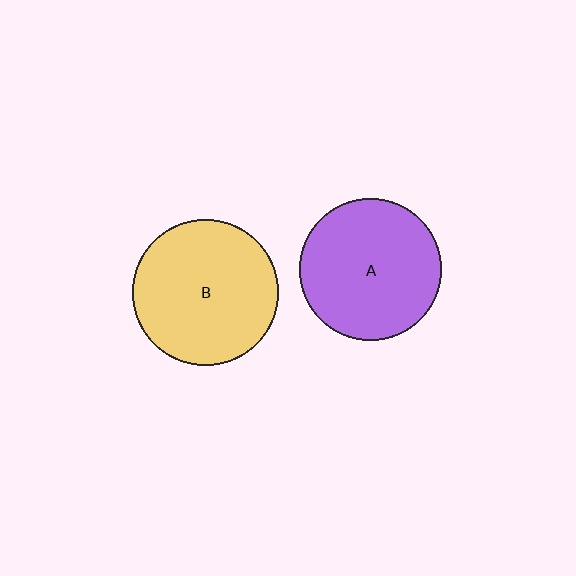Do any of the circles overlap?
No, none of the circles overlap.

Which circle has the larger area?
Circle B (yellow).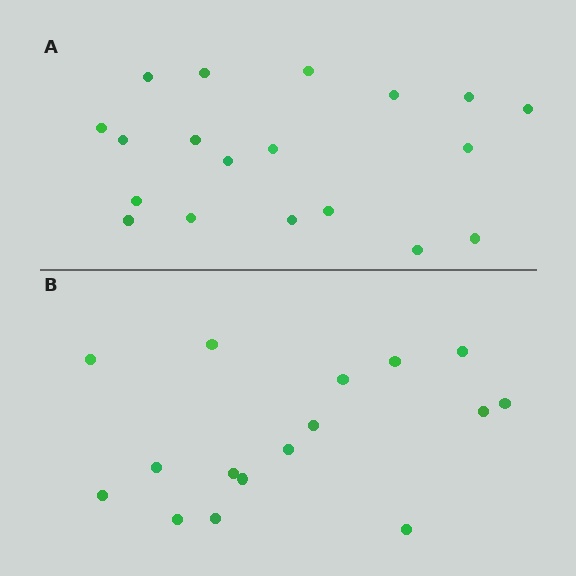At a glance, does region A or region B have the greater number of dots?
Region A (the top region) has more dots.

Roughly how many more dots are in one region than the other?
Region A has just a few more — roughly 2 or 3 more dots than region B.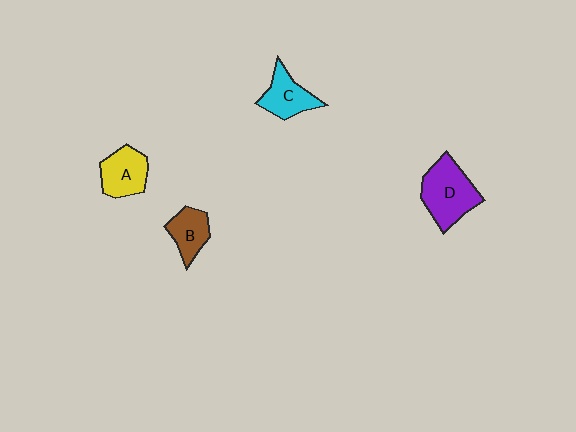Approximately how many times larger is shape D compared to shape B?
Approximately 1.7 times.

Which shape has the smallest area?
Shape B (brown).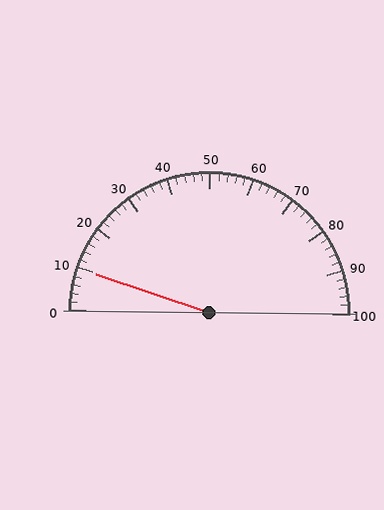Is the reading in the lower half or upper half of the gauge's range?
The reading is in the lower half of the range (0 to 100).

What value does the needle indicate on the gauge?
The needle indicates approximately 10.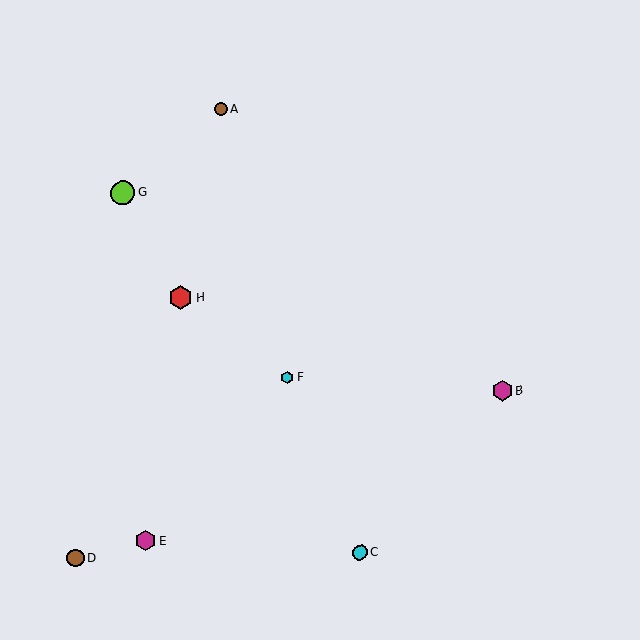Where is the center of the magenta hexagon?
The center of the magenta hexagon is at (145, 541).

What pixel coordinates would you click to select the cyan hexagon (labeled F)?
Click at (287, 378) to select the cyan hexagon F.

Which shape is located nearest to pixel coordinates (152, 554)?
The magenta hexagon (labeled E) at (145, 541) is nearest to that location.